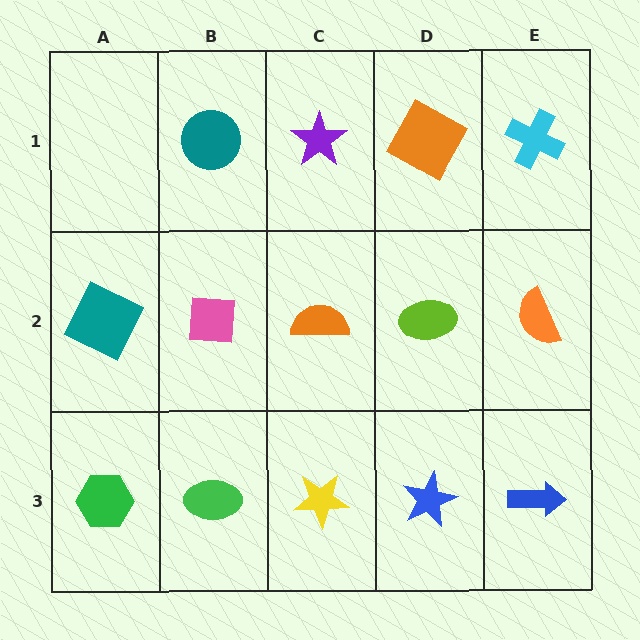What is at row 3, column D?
A blue star.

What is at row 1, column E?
A cyan cross.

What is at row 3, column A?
A green hexagon.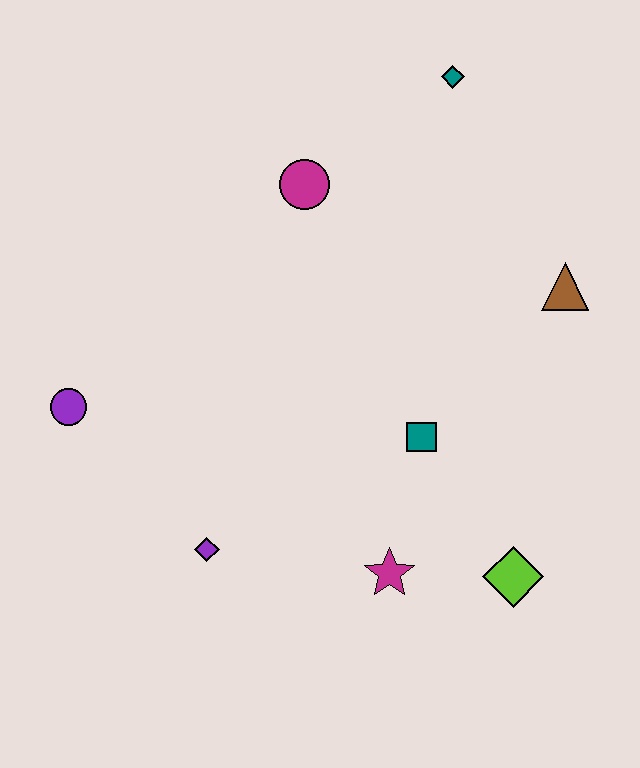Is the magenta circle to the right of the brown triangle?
No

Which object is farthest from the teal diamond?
The purple diamond is farthest from the teal diamond.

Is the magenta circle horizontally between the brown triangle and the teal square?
No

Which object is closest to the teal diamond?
The magenta circle is closest to the teal diamond.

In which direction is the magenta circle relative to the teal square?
The magenta circle is above the teal square.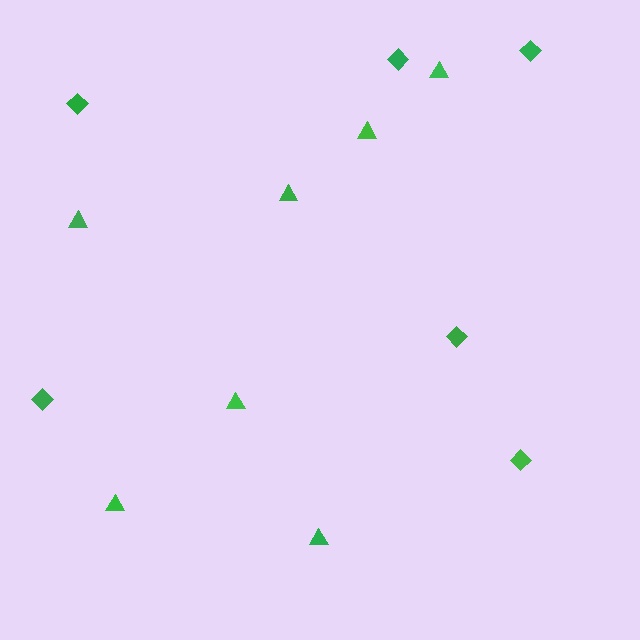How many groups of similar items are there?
There are 2 groups: one group of diamonds (6) and one group of triangles (7).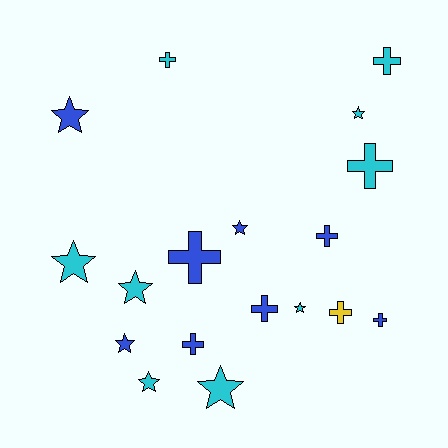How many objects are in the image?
There are 18 objects.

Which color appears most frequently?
Cyan, with 9 objects.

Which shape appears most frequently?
Star, with 9 objects.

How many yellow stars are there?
There are no yellow stars.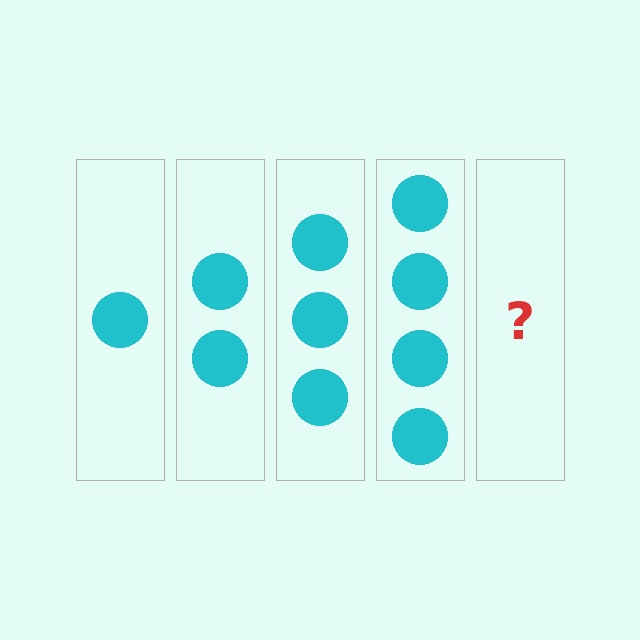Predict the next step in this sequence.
The next step is 5 circles.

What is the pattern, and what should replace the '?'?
The pattern is that each step adds one more circle. The '?' should be 5 circles.